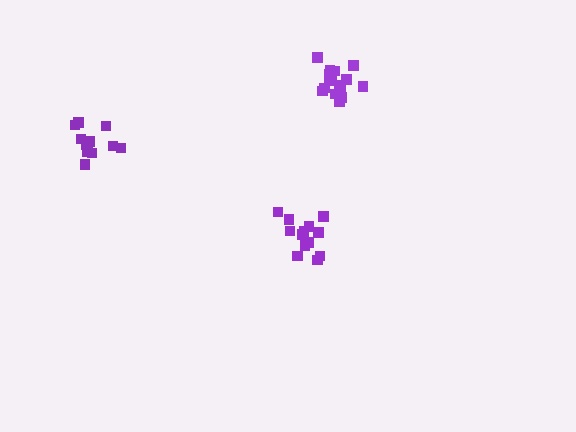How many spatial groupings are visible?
There are 3 spatial groupings.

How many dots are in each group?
Group 1: 16 dots, Group 2: 12 dots, Group 3: 14 dots (42 total).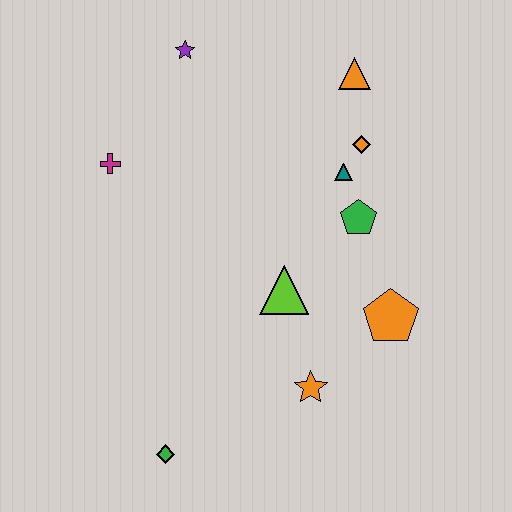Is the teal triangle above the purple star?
No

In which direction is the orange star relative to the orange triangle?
The orange star is below the orange triangle.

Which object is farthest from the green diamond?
The orange triangle is farthest from the green diamond.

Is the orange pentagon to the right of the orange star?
Yes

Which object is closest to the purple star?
The magenta cross is closest to the purple star.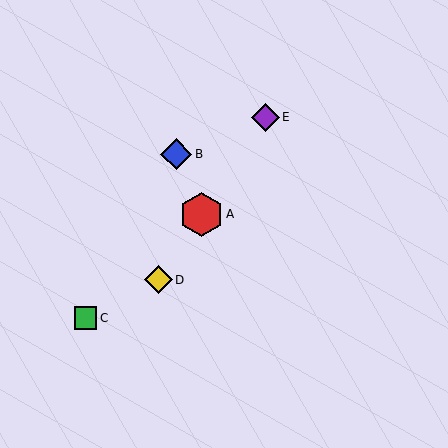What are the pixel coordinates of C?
Object C is at (86, 318).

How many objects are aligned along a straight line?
3 objects (A, D, E) are aligned along a straight line.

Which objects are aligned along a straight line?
Objects A, D, E are aligned along a straight line.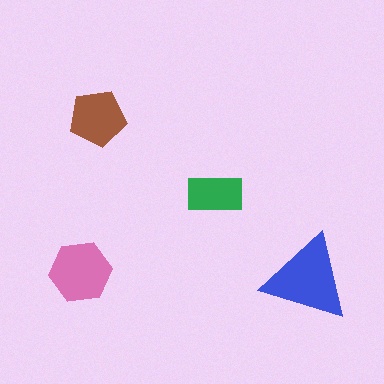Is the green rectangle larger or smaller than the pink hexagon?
Smaller.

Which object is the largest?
The blue triangle.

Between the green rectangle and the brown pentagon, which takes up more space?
The brown pentagon.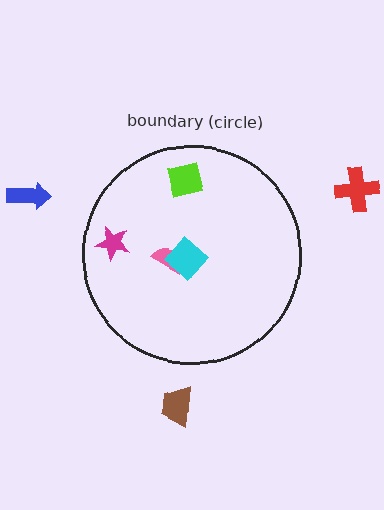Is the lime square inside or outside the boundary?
Inside.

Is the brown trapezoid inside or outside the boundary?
Outside.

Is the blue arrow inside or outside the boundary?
Outside.